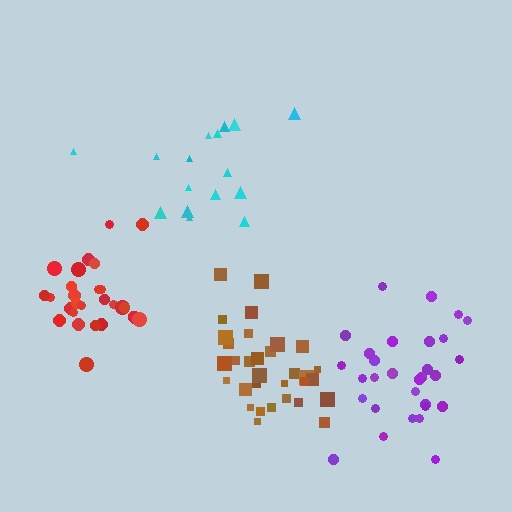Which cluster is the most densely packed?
Red.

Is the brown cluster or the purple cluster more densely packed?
Purple.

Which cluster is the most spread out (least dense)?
Cyan.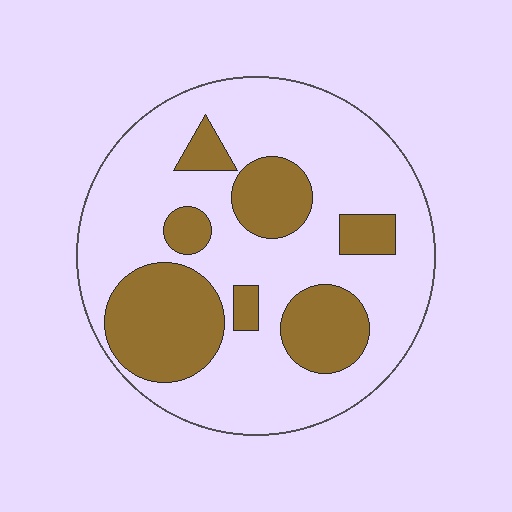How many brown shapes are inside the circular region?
7.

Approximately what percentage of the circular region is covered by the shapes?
Approximately 30%.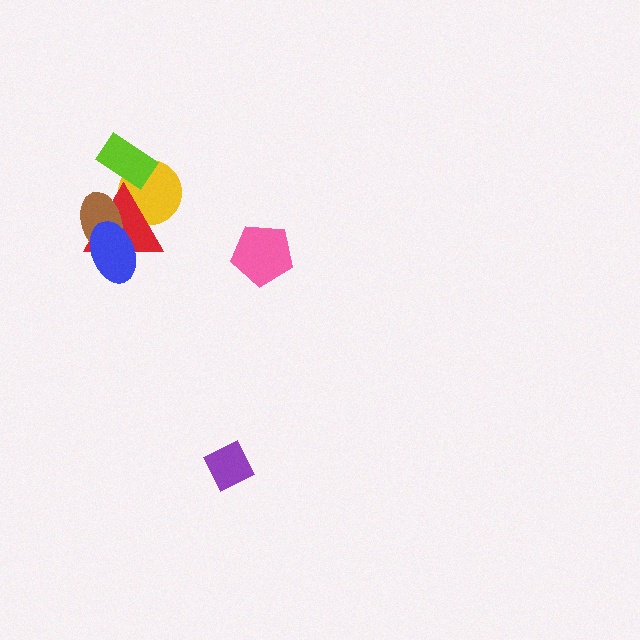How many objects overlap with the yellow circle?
2 objects overlap with the yellow circle.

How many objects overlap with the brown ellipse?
2 objects overlap with the brown ellipse.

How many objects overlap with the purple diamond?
0 objects overlap with the purple diamond.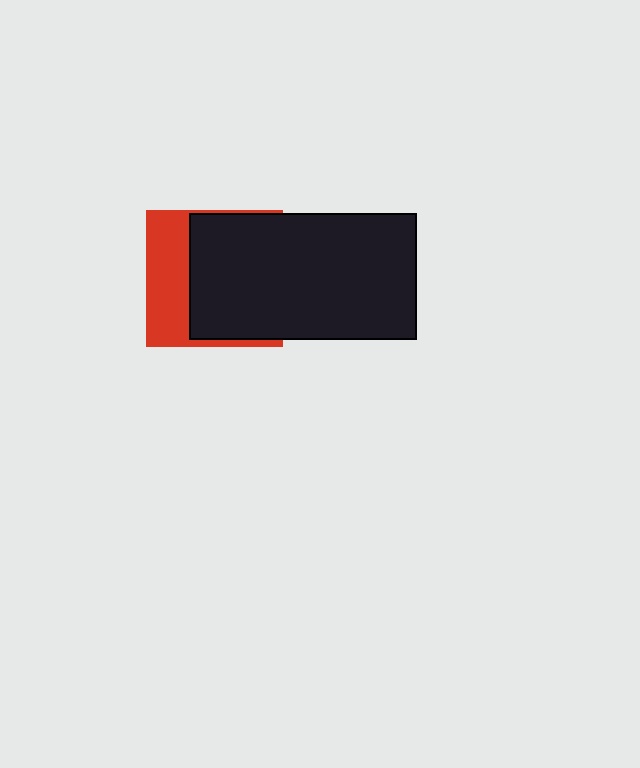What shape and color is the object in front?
The object in front is a black rectangle.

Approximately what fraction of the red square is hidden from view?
Roughly 62% of the red square is hidden behind the black rectangle.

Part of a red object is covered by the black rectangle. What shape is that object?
It is a square.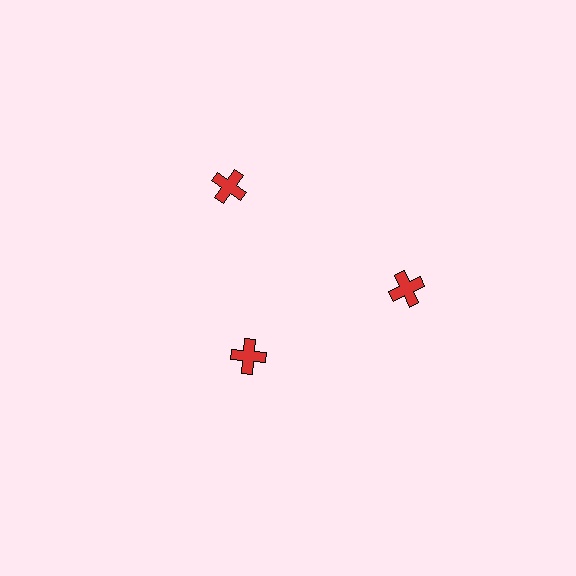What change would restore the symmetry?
The symmetry would be restored by moving it outward, back onto the ring so that all 3 crosses sit at equal angles and equal distance from the center.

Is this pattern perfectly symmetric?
No. The 3 red crosses are arranged in a ring, but one element near the 7 o'clock position is pulled inward toward the center, breaking the 3-fold rotational symmetry.